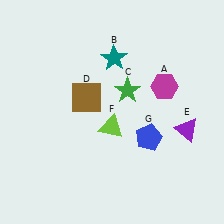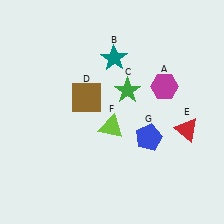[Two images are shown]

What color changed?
The triangle (E) changed from purple in Image 1 to red in Image 2.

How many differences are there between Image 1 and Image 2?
There is 1 difference between the two images.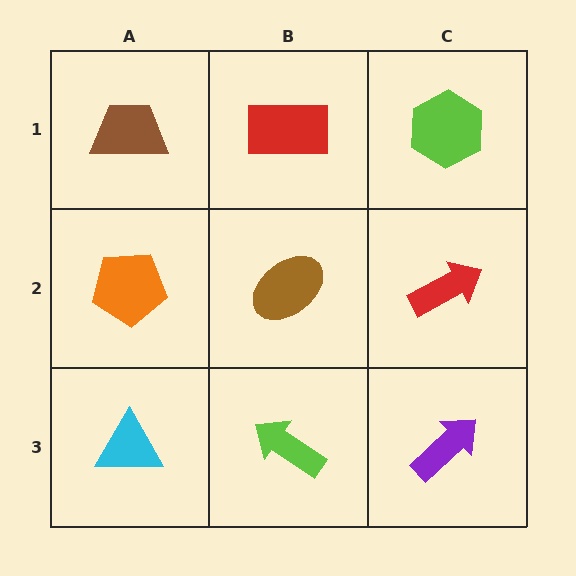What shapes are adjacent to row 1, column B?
A brown ellipse (row 2, column B), a brown trapezoid (row 1, column A), a lime hexagon (row 1, column C).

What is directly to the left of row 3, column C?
A lime arrow.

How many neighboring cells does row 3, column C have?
2.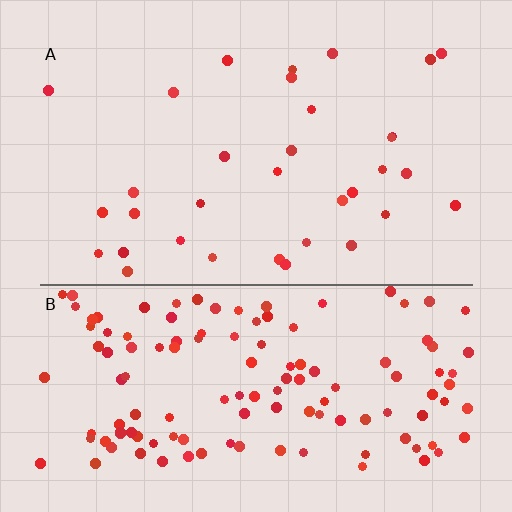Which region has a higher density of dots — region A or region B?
B (the bottom).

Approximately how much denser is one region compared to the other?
Approximately 3.9× — region B over region A.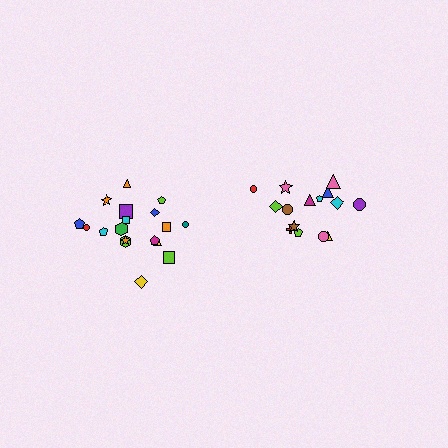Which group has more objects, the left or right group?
The left group.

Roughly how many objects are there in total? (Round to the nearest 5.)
Roughly 35 objects in total.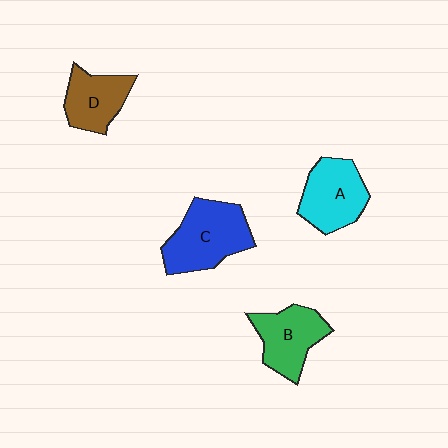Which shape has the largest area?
Shape C (blue).